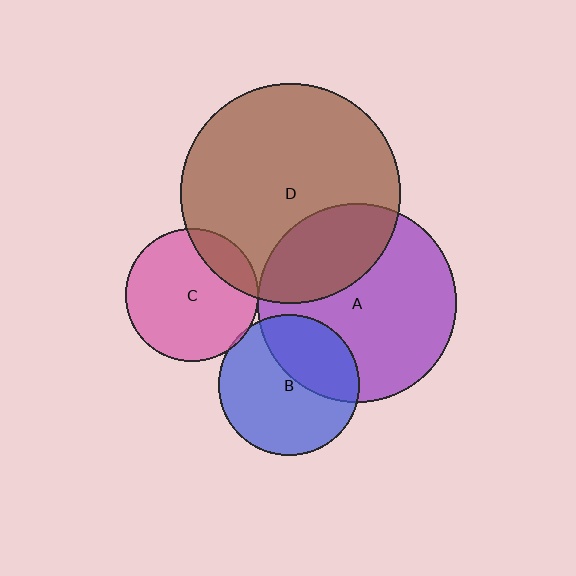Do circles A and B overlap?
Yes.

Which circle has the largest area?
Circle D (brown).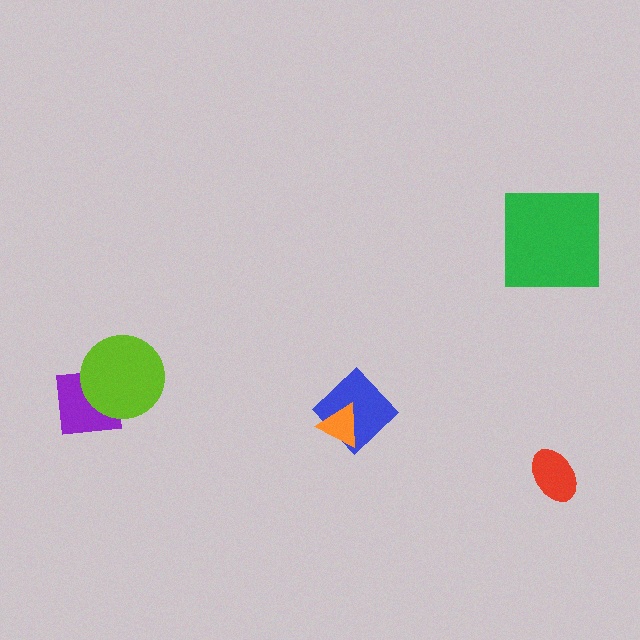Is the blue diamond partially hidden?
Yes, it is partially covered by another shape.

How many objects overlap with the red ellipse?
0 objects overlap with the red ellipse.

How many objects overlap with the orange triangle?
1 object overlaps with the orange triangle.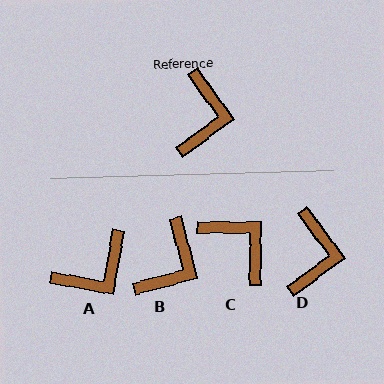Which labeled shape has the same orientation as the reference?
D.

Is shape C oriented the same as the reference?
No, it is off by about 54 degrees.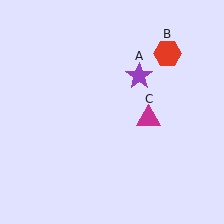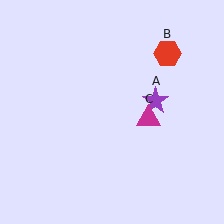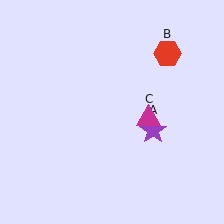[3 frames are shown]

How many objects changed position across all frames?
1 object changed position: purple star (object A).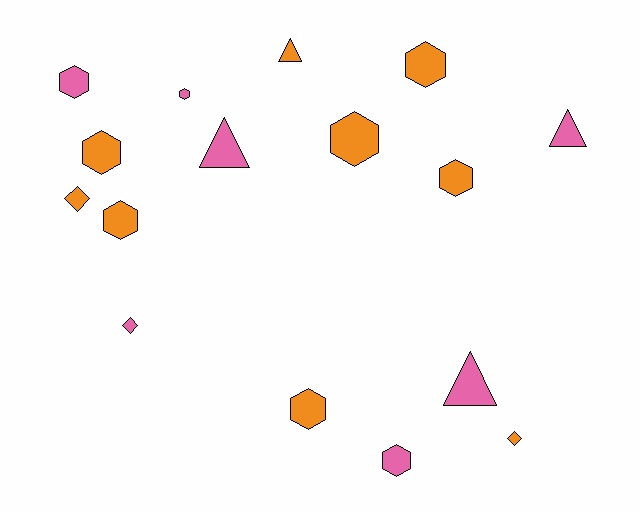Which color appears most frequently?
Orange, with 9 objects.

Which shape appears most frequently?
Hexagon, with 9 objects.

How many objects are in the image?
There are 16 objects.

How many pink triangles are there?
There are 3 pink triangles.